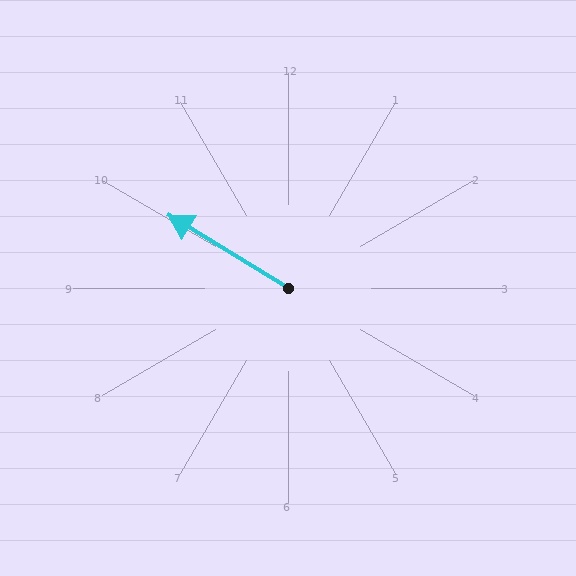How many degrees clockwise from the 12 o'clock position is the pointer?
Approximately 301 degrees.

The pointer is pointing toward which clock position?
Roughly 10 o'clock.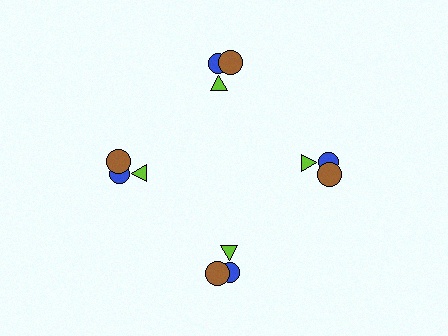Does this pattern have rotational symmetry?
Yes, this pattern has 4-fold rotational symmetry. It looks the same after rotating 90 degrees around the center.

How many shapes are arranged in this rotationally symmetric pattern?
There are 12 shapes, arranged in 4 groups of 3.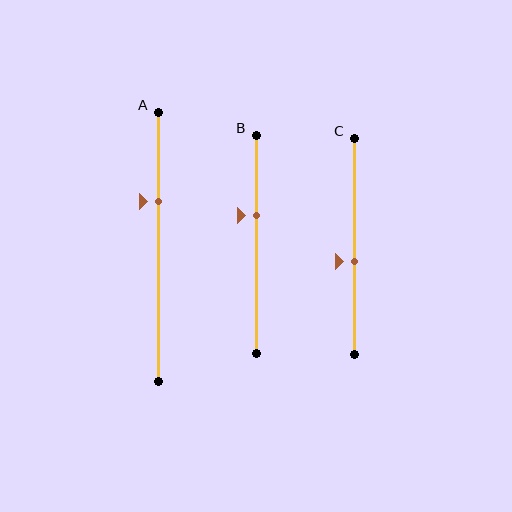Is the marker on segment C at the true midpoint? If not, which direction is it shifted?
No, the marker on segment C is shifted downward by about 7% of the segment length.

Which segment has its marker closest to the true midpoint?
Segment C has its marker closest to the true midpoint.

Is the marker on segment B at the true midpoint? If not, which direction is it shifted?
No, the marker on segment B is shifted upward by about 13% of the segment length.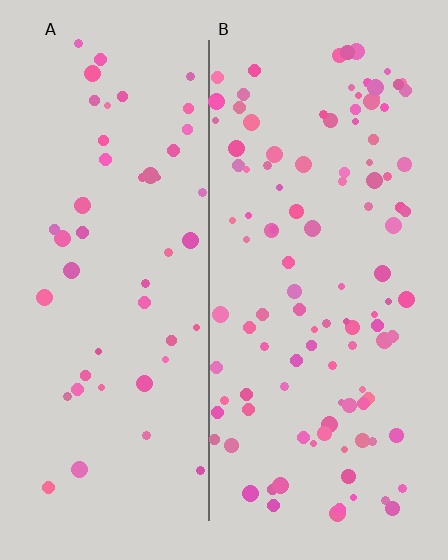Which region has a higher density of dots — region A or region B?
B (the right).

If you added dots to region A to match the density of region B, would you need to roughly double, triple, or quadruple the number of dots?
Approximately double.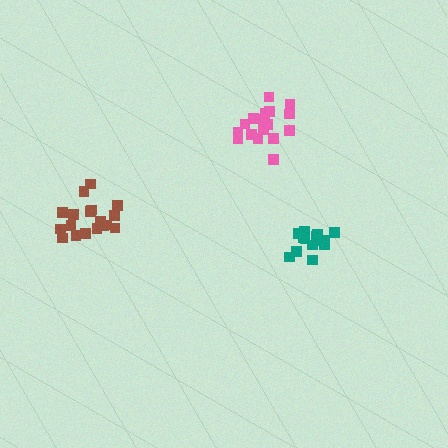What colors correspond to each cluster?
The clusters are colored: teal, pink, brown.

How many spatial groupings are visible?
There are 3 spatial groupings.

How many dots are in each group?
Group 1: 14 dots, Group 2: 17 dots, Group 3: 18 dots (49 total).